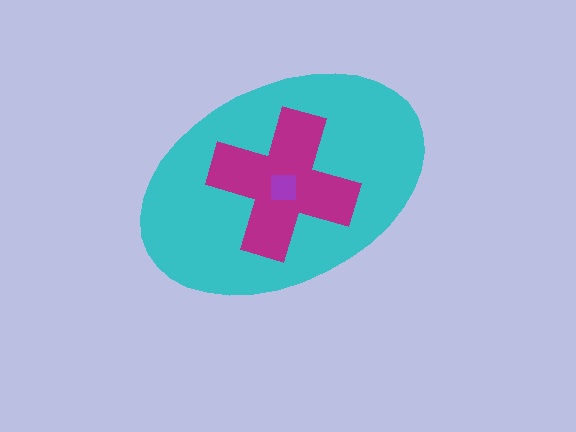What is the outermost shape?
The cyan ellipse.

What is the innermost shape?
The purple square.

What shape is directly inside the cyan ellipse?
The magenta cross.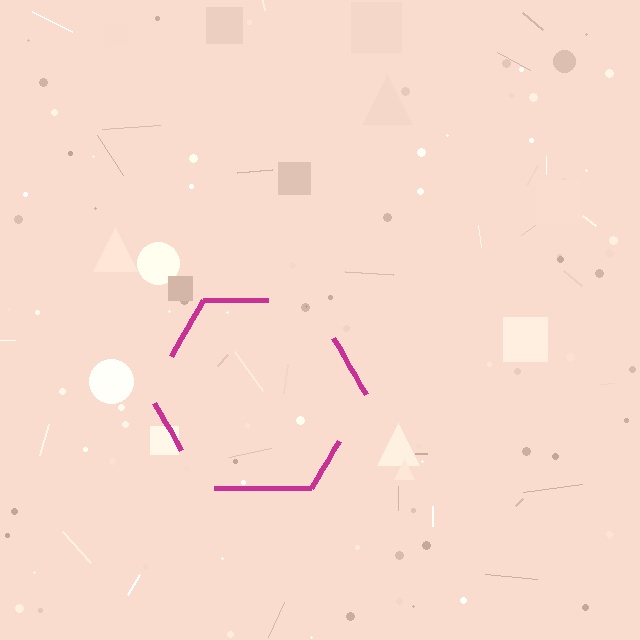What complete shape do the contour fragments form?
The contour fragments form a hexagon.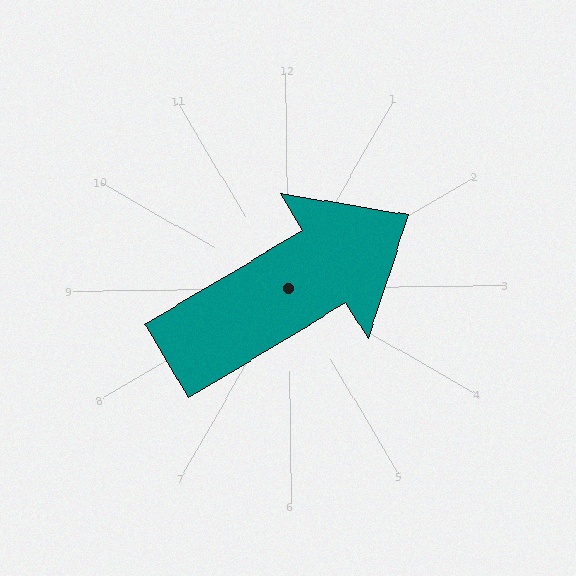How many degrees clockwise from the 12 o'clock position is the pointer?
Approximately 60 degrees.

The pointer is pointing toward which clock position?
Roughly 2 o'clock.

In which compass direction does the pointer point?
Northeast.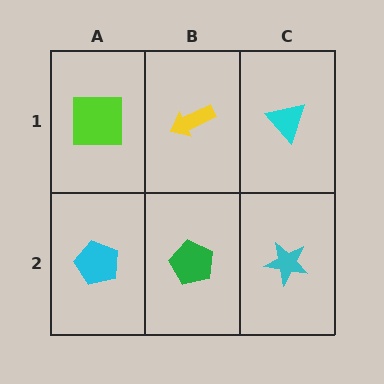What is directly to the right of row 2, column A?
A green pentagon.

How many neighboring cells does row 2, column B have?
3.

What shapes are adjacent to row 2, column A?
A lime square (row 1, column A), a green pentagon (row 2, column B).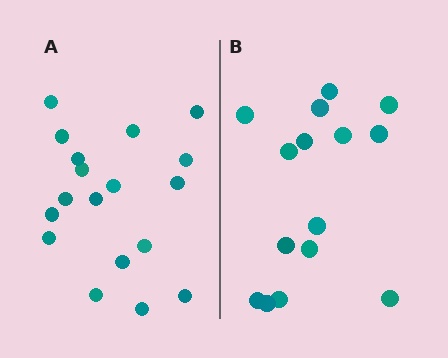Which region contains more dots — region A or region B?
Region A (the left region) has more dots.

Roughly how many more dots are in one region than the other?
Region A has just a few more — roughly 2 or 3 more dots than region B.